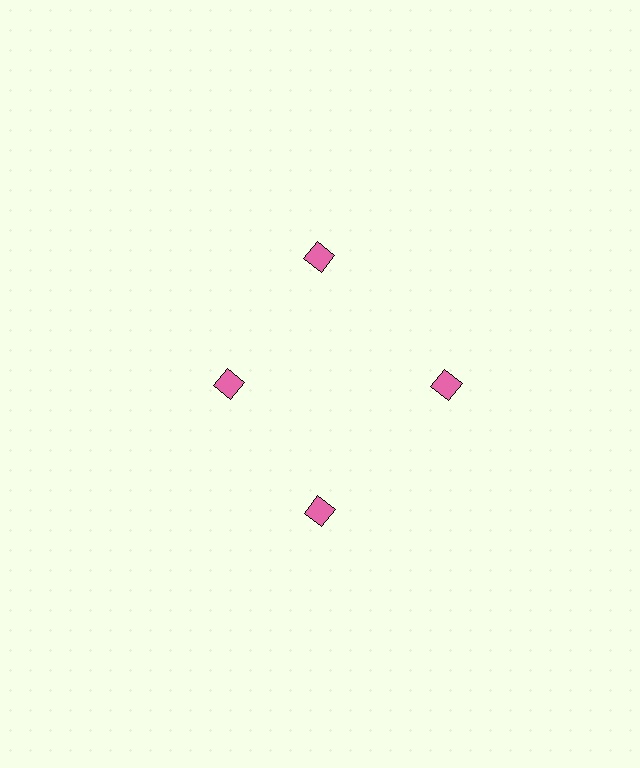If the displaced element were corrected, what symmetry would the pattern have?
It would have 4-fold rotational symmetry — the pattern would map onto itself every 90 degrees.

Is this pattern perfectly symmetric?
No. The 4 pink squares are arranged in a ring, but one element near the 9 o'clock position is pulled inward toward the center, breaking the 4-fold rotational symmetry.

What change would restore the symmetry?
The symmetry would be restored by moving it outward, back onto the ring so that all 4 squares sit at equal angles and equal distance from the center.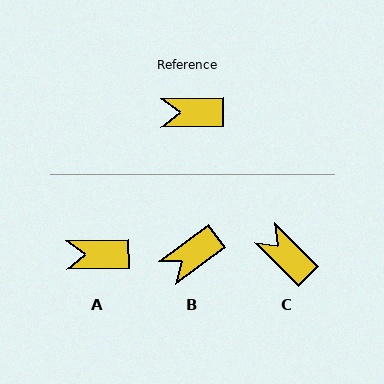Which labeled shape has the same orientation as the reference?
A.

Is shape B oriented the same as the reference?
No, it is off by about 35 degrees.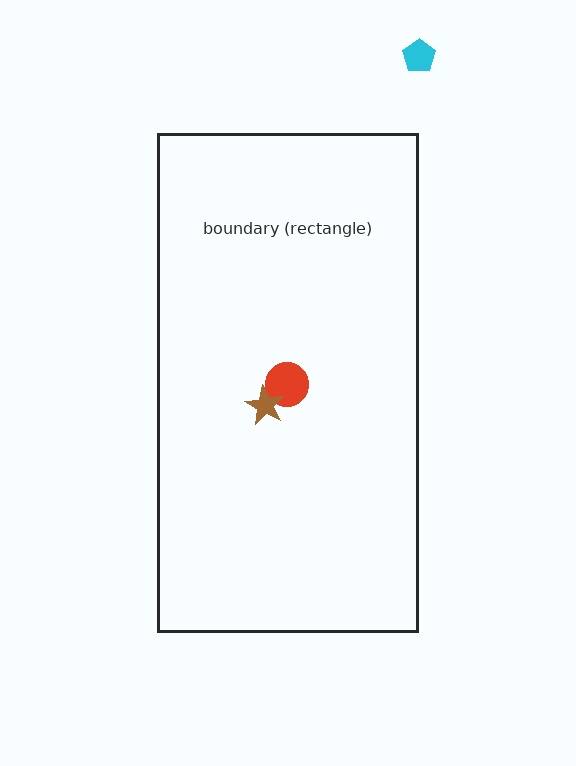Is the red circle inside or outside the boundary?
Inside.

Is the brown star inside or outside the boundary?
Inside.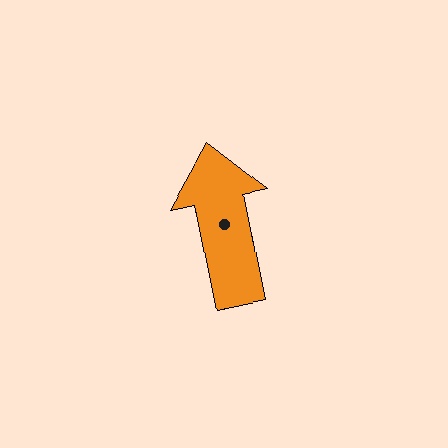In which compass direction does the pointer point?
North.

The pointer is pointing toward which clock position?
Roughly 12 o'clock.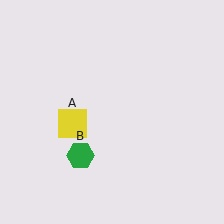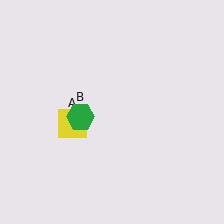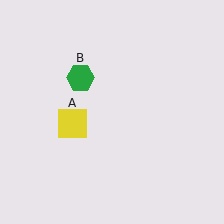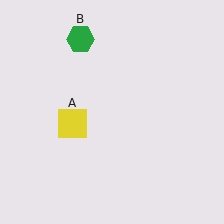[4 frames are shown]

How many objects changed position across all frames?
1 object changed position: green hexagon (object B).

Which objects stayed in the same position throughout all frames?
Yellow square (object A) remained stationary.